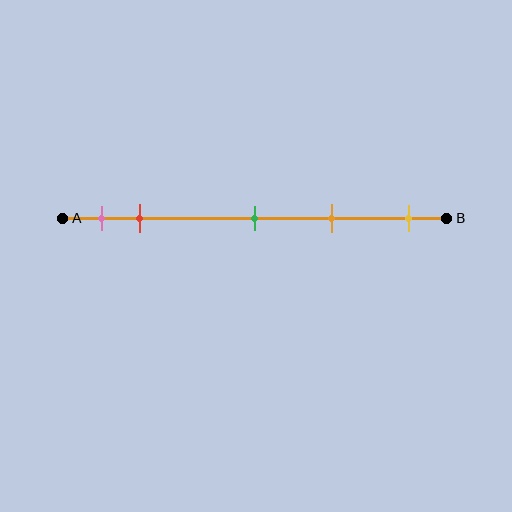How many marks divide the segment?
There are 5 marks dividing the segment.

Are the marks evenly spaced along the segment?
No, the marks are not evenly spaced.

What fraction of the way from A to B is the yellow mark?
The yellow mark is approximately 90% (0.9) of the way from A to B.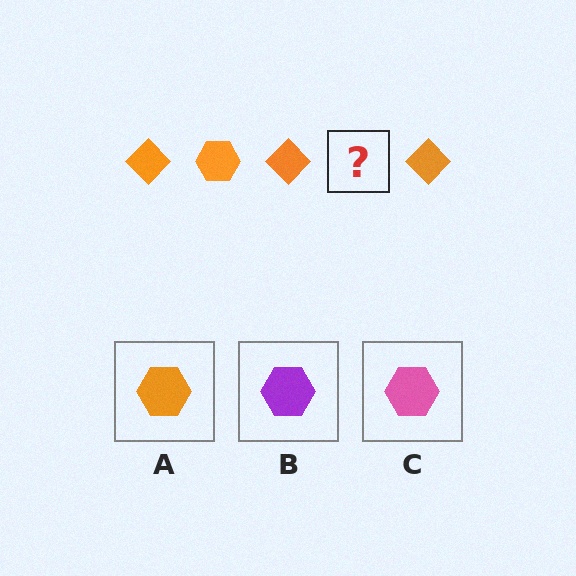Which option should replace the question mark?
Option A.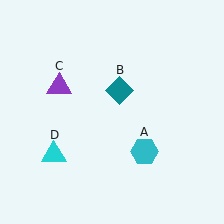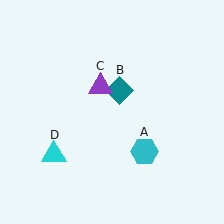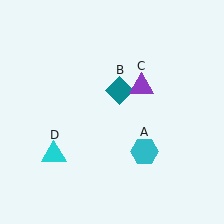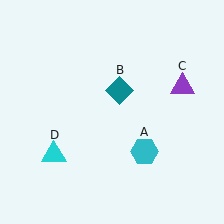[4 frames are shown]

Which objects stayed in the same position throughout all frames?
Cyan hexagon (object A) and teal diamond (object B) and cyan triangle (object D) remained stationary.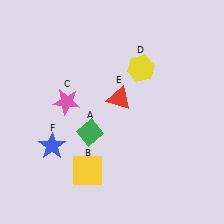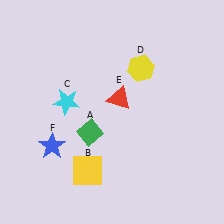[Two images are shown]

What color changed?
The star (C) changed from pink in Image 1 to cyan in Image 2.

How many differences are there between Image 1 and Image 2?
There is 1 difference between the two images.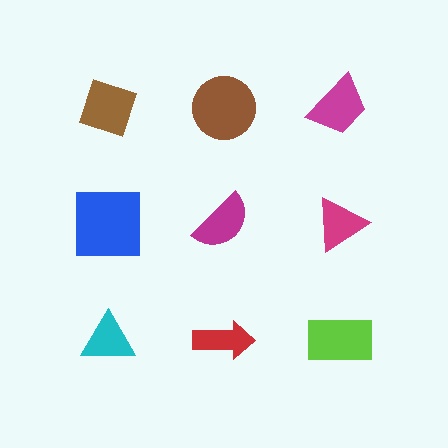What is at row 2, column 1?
A blue square.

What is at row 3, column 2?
A red arrow.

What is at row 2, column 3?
A magenta triangle.